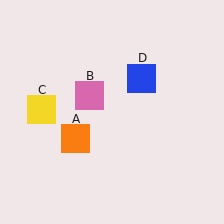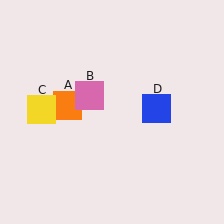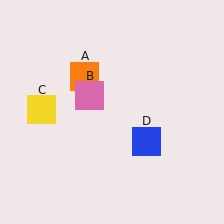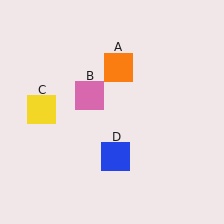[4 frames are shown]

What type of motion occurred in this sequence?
The orange square (object A), blue square (object D) rotated clockwise around the center of the scene.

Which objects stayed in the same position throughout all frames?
Pink square (object B) and yellow square (object C) remained stationary.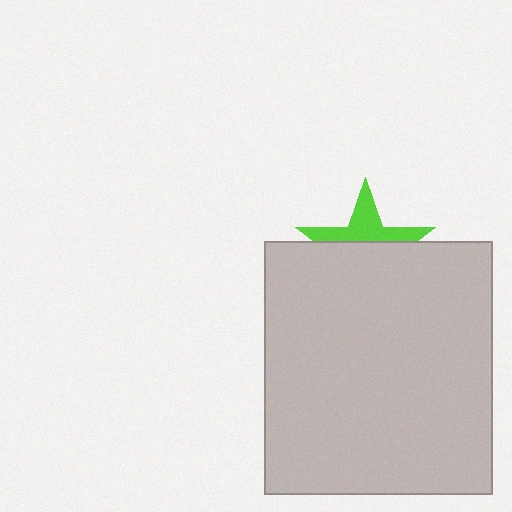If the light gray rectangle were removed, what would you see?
You would see the complete lime star.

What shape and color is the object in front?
The object in front is a light gray rectangle.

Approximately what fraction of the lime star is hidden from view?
Roughly 59% of the lime star is hidden behind the light gray rectangle.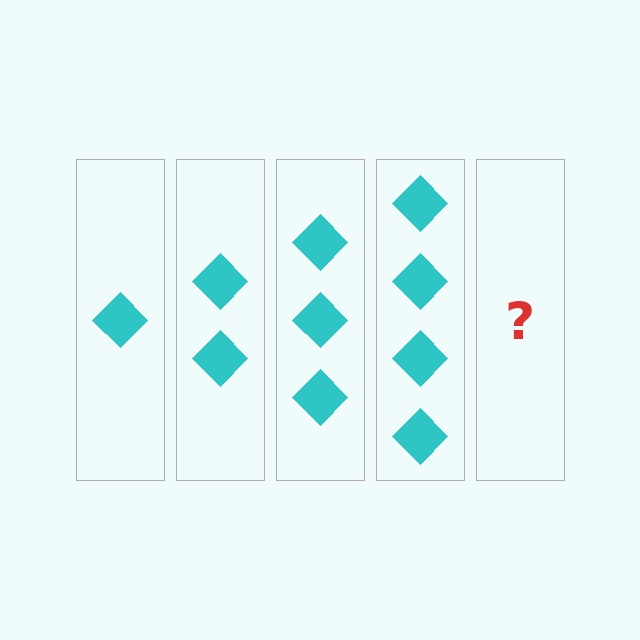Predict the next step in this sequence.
The next step is 5 diamonds.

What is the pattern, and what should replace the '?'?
The pattern is that each step adds one more diamond. The '?' should be 5 diamonds.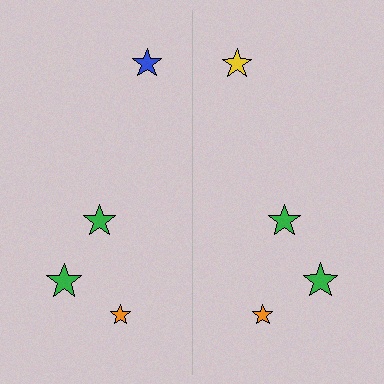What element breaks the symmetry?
The yellow star on the right side breaks the symmetry — its mirror counterpart is blue.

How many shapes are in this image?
There are 8 shapes in this image.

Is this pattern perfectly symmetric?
No, the pattern is not perfectly symmetric. The yellow star on the right side breaks the symmetry — its mirror counterpart is blue.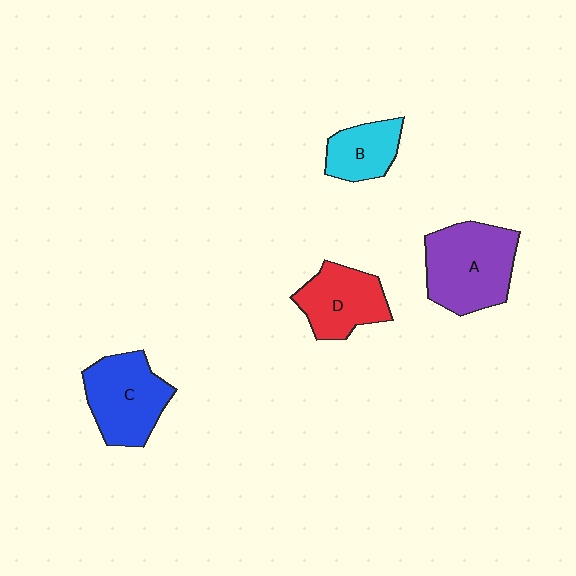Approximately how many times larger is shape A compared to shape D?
Approximately 1.4 times.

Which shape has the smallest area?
Shape B (cyan).